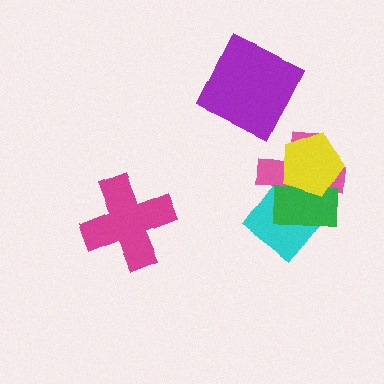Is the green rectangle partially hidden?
Yes, it is partially covered by another shape.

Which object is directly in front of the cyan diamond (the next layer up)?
The pink cross is directly in front of the cyan diamond.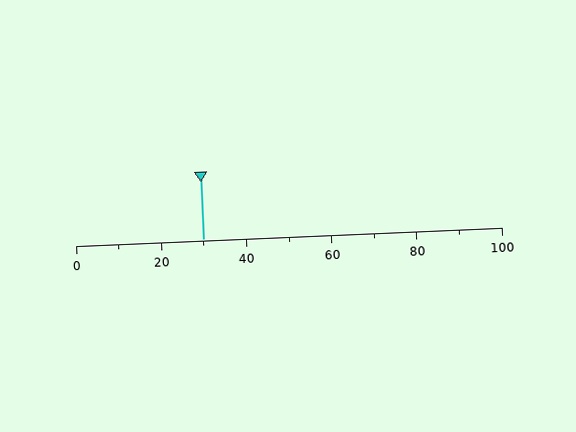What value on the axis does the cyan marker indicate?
The marker indicates approximately 30.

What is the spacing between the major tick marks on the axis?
The major ticks are spaced 20 apart.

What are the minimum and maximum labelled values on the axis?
The axis runs from 0 to 100.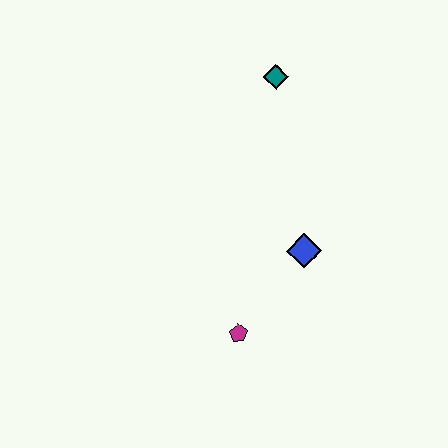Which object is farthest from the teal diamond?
The magenta pentagon is farthest from the teal diamond.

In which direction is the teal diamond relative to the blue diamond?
The teal diamond is above the blue diamond.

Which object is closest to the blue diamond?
The magenta pentagon is closest to the blue diamond.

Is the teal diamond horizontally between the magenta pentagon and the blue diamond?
Yes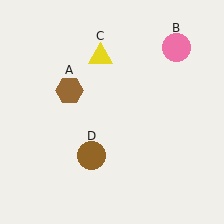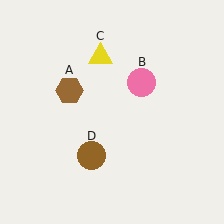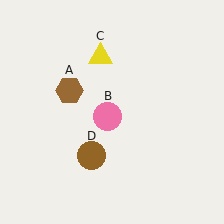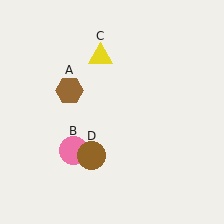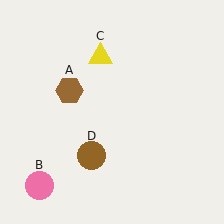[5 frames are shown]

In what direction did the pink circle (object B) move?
The pink circle (object B) moved down and to the left.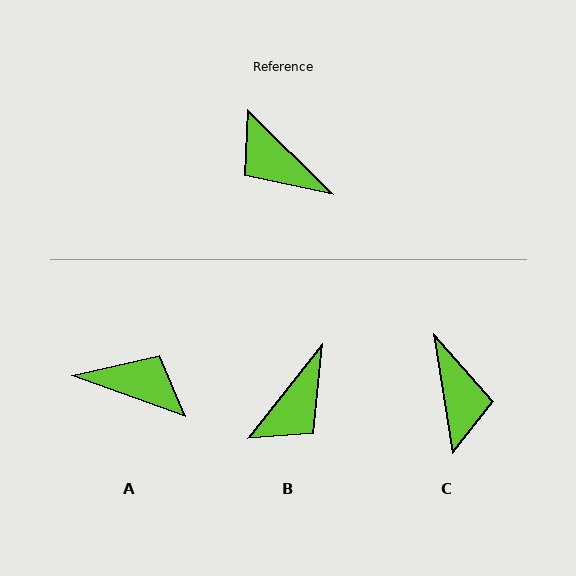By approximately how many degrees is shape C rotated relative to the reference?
Approximately 144 degrees counter-clockwise.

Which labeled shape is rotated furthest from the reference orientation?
A, about 155 degrees away.